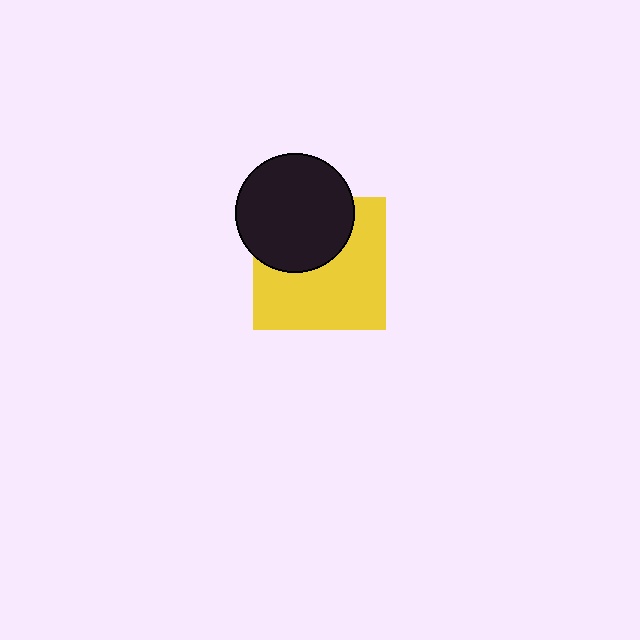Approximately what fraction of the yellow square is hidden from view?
Roughly 38% of the yellow square is hidden behind the black circle.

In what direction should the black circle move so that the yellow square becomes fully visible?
The black circle should move up. That is the shortest direction to clear the overlap and leave the yellow square fully visible.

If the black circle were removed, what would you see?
You would see the complete yellow square.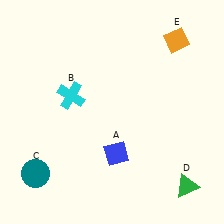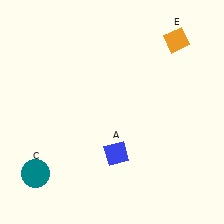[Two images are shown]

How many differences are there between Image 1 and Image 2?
There are 2 differences between the two images.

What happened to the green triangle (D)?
The green triangle (D) was removed in Image 2. It was in the bottom-right area of Image 1.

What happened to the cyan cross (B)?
The cyan cross (B) was removed in Image 2. It was in the top-left area of Image 1.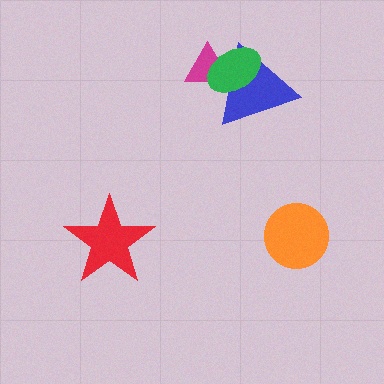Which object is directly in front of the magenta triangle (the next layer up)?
The blue triangle is directly in front of the magenta triangle.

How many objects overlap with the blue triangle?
2 objects overlap with the blue triangle.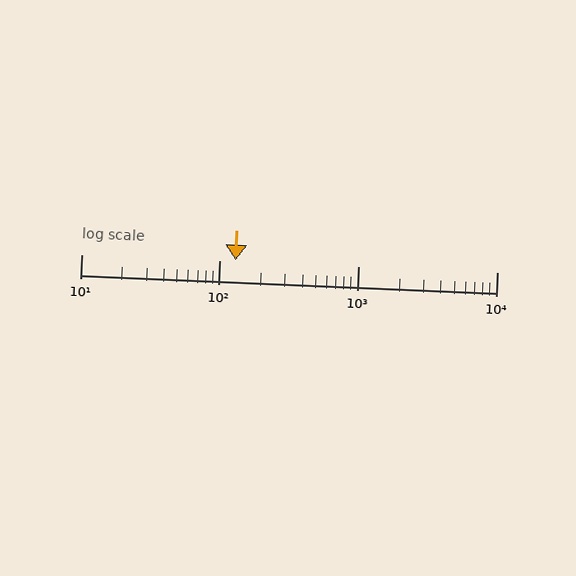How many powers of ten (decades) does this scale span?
The scale spans 3 decades, from 10 to 10000.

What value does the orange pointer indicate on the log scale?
The pointer indicates approximately 130.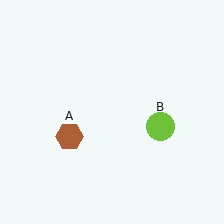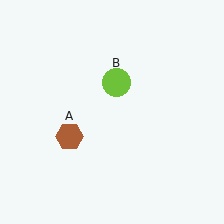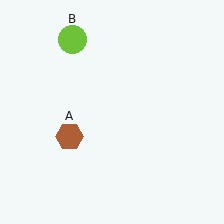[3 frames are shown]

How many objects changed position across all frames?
1 object changed position: lime circle (object B).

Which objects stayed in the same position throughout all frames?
Brown hexagon (object A) remained stationary.